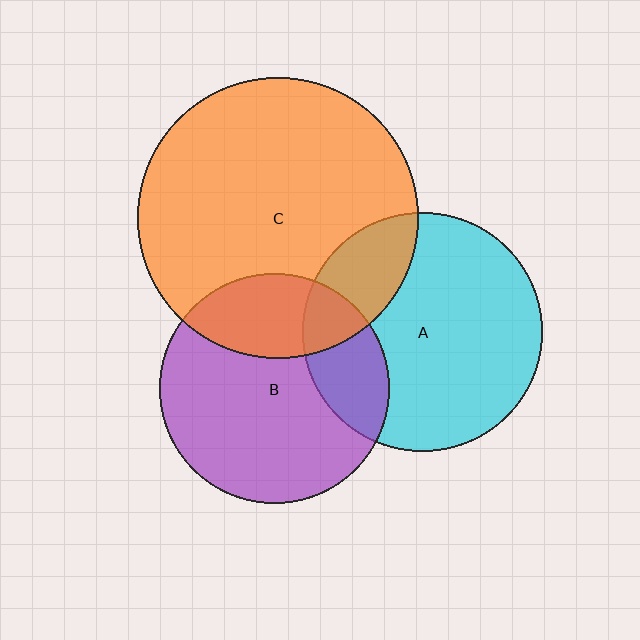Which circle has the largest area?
Circle C (orange).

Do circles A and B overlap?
Yes.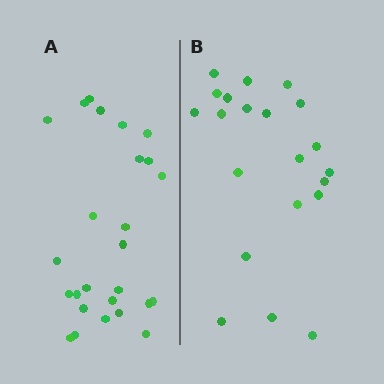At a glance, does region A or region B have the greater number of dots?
Region A (the left region) has more dots.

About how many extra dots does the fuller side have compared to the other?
Region A has about 5 more dots than region B.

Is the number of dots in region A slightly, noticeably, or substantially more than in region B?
Region A has only slightly more — the two regions are fairly close. The ratio is roughly 1.2 to 1.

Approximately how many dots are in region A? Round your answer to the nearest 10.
About 30 dots. (The exact count is 26, which rounds to 30.)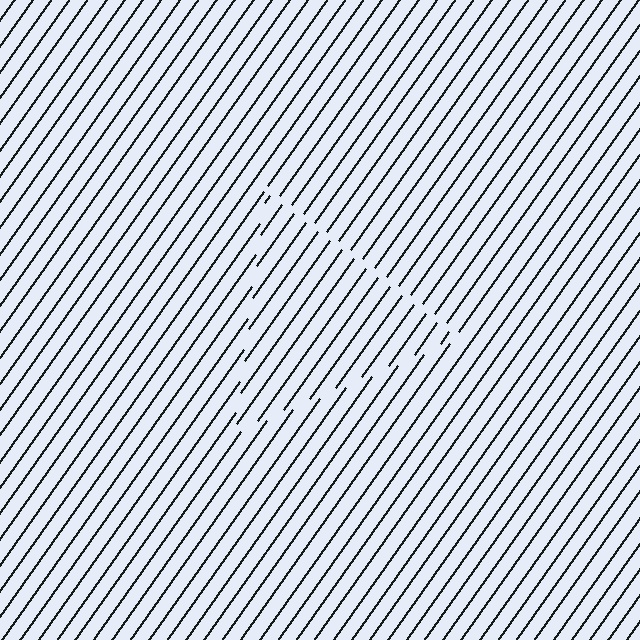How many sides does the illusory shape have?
3 sides — the line-ends trace a triangle.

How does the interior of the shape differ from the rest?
The interior of the shape contains the same grating, shifted by half a period — the contour is defined by the phase discontinuity where line-ends from the inner and outer gratings abut.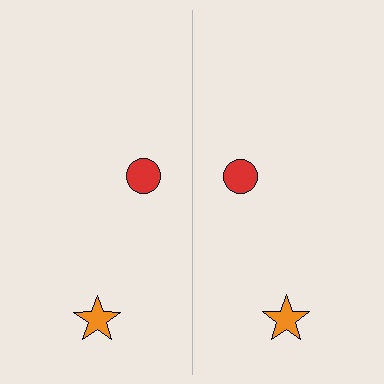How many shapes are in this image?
There are 4 shapes in this image.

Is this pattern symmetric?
Yes, this pattern has bilateral (reflection) symmetry.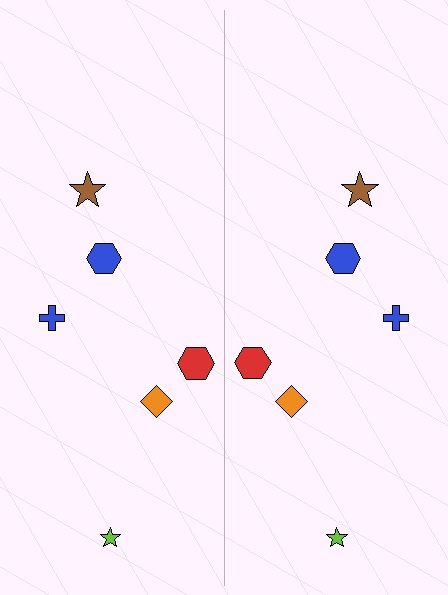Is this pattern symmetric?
Yes, this pattern has bilateral (reflection) symmetry.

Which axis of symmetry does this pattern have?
The pattern has a vertical axis of symmetry running through the center of the image.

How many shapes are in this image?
There are 12 shapes in this image.